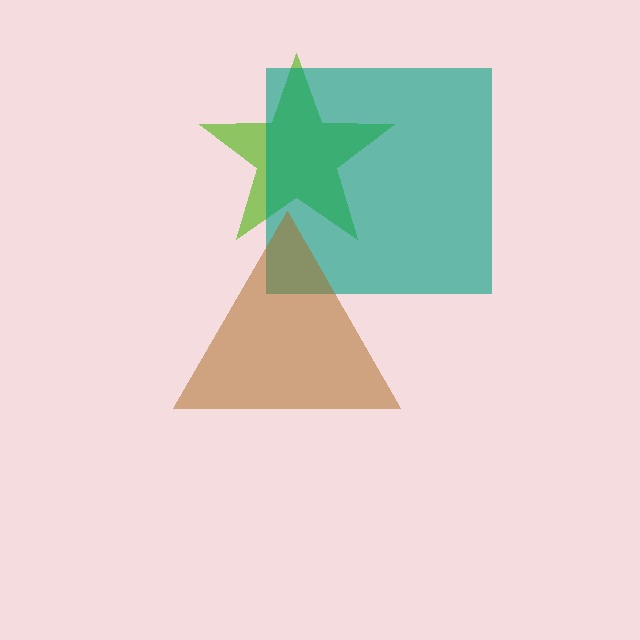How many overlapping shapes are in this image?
There are 3 overlapping shapes in the image.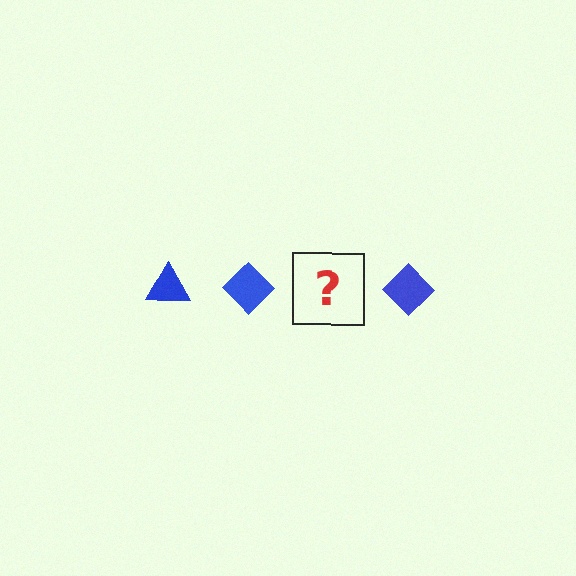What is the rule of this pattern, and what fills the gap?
The rule is that the pattern cycles through triangle, diamond shapes in blue. The gap should be filled with a blue triangle.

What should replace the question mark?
The question mark should be replaced with a blue triangle.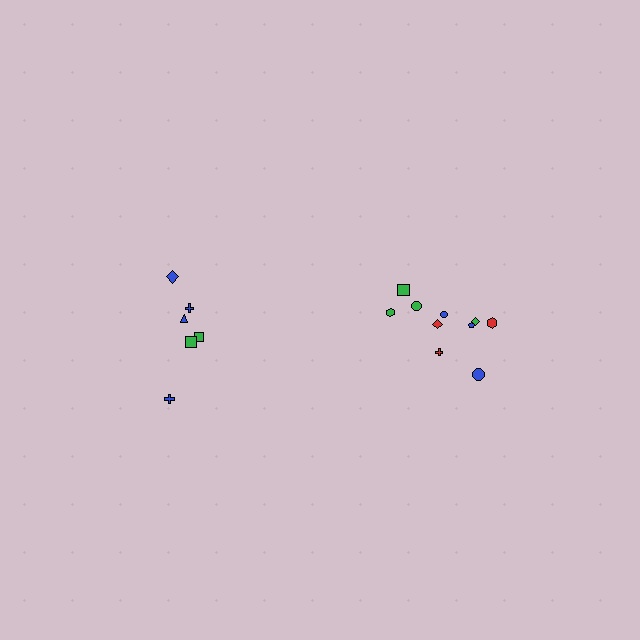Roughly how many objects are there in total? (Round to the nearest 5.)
Roughly 15 objects in total.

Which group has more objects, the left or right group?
The right group.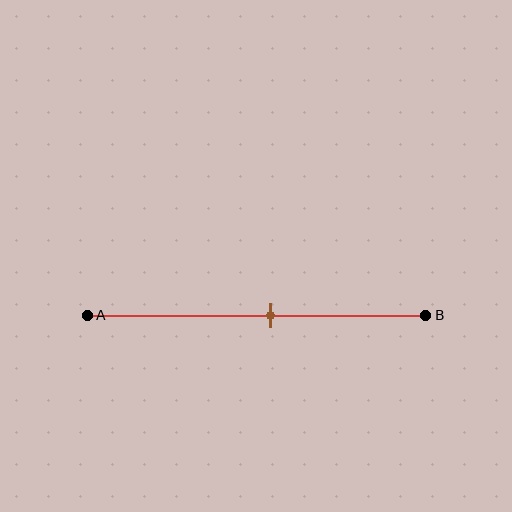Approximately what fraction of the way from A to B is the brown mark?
The brown mark is approximately 55% of the way from A to B.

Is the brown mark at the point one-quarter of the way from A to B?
No, the mark is at about 55% from A, not at the 25% one-quarter point.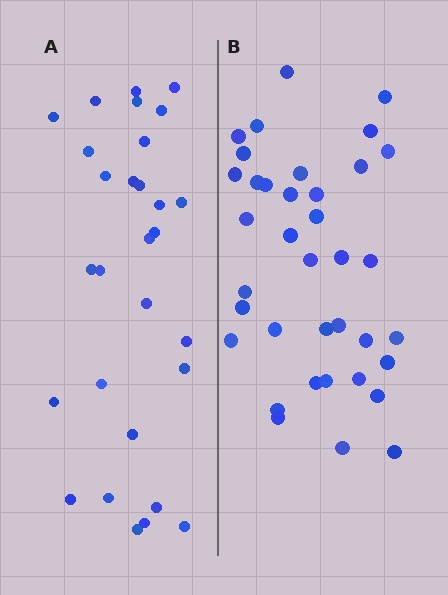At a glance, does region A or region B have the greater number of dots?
Region B (the right region) has more dots.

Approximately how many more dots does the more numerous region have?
Region B has roughly 8 or so more dots than region A.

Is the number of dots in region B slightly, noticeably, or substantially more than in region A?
Region B has noticeably more, but not dramatically so. The ratio is roughly 1.3 to 1.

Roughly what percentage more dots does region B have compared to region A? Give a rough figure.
About 30% more.